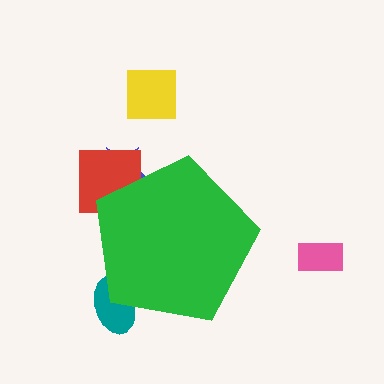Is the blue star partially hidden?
Yes, the blue star is partially hidden behind the green pentagon.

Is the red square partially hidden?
Yes, the red square is partially hidden behind the green pentagon.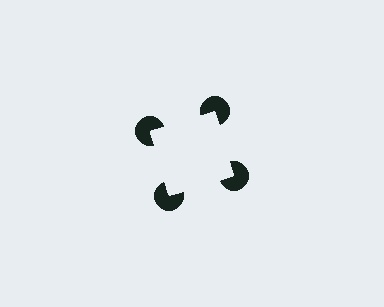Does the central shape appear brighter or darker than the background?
It typically appears slightly brighter than the background, even though no actual brightness change is drawn.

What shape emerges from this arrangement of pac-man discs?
An illusory square — its edges are inferred from the aligned wedge cuts in the pac-man discs, not physically drawn.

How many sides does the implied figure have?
4 sides.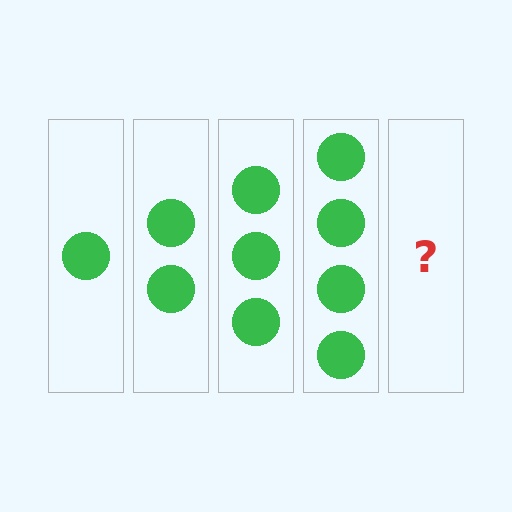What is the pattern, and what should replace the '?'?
The pattern is that each step adds one more circle. The '?' should be 5 circles.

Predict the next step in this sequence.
The next step is 5 circles.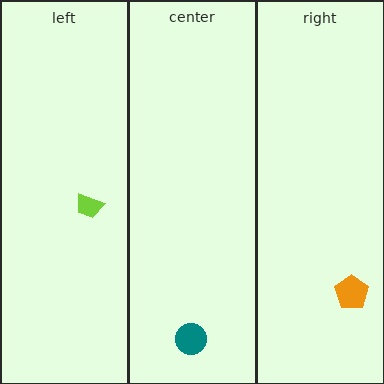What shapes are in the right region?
The orange pentagon.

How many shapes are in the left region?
1.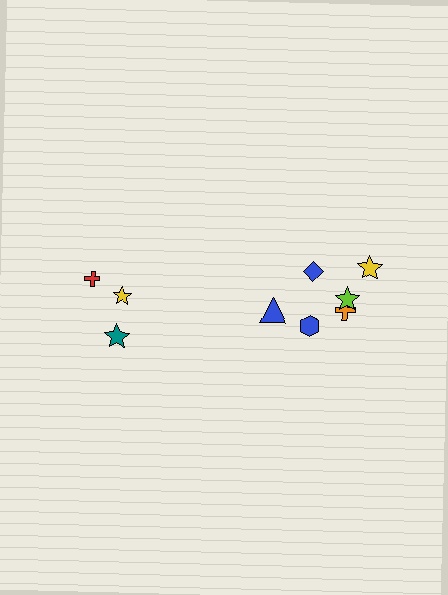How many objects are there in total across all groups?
There are 9 objects.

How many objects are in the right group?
There are 6 objects.